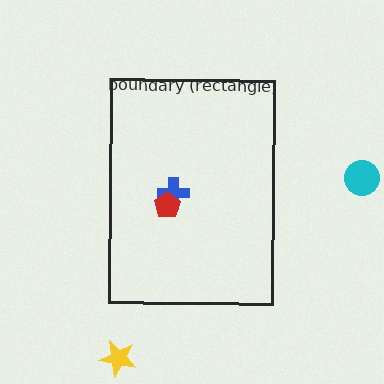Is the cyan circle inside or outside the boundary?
Outside.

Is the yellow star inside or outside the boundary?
Outside.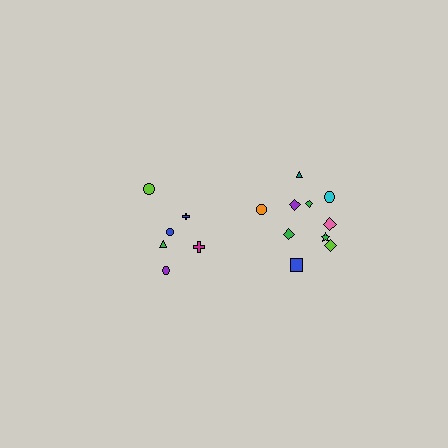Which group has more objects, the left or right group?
The right group.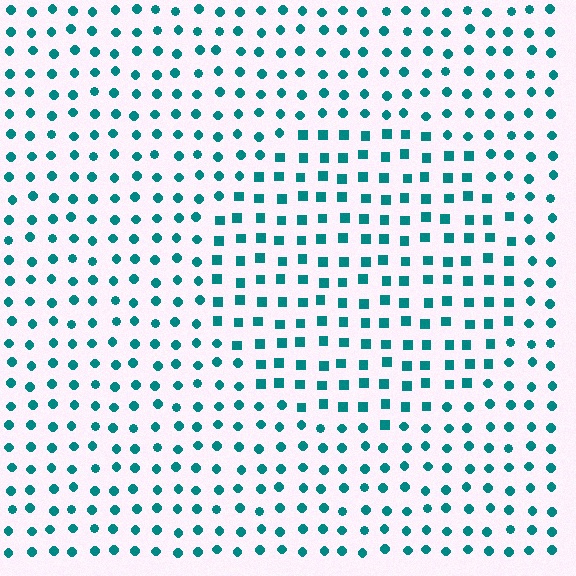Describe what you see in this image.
The image is filled with small teal elements arranged in a uniform grid. A circle-shaped region contains squares, while the surrounding area contains circles. The boundary is defined purely by the change in element shape.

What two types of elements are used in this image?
The image uses squares inside the circle region and circles outside it.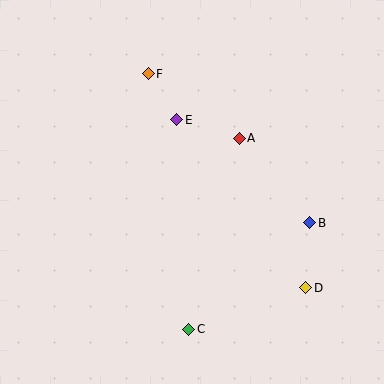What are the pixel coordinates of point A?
Point A is at (239, 138).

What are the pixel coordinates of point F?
Point F is at (148, 74).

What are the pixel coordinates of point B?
Point B is at (310, 223).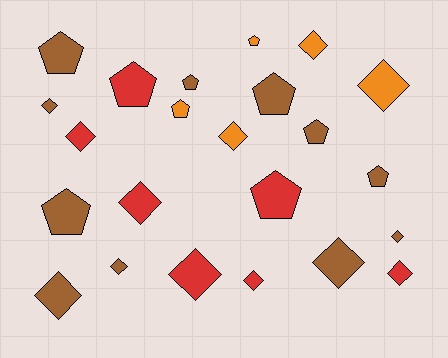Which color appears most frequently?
Brown, with 11 objects.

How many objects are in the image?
There are 23 objects.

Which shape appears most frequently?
Diamond, with 13 objects.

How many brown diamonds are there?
There are 5 brown diamonds.